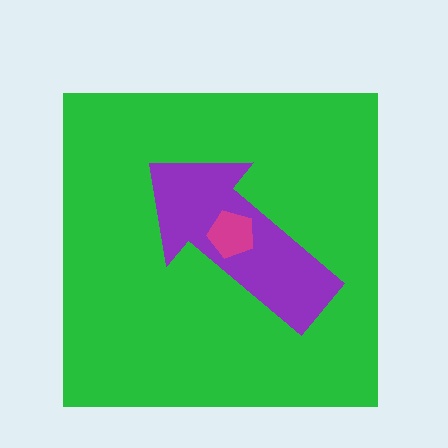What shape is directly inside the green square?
The purple arrow.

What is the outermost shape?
The green square.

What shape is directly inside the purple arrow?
The magenta pentagon.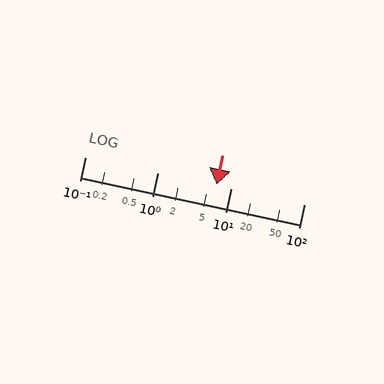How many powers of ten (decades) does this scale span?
The scale spans 3 decades, from 0.1 to 100.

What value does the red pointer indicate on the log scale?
The pointer indicates approximately 6.3.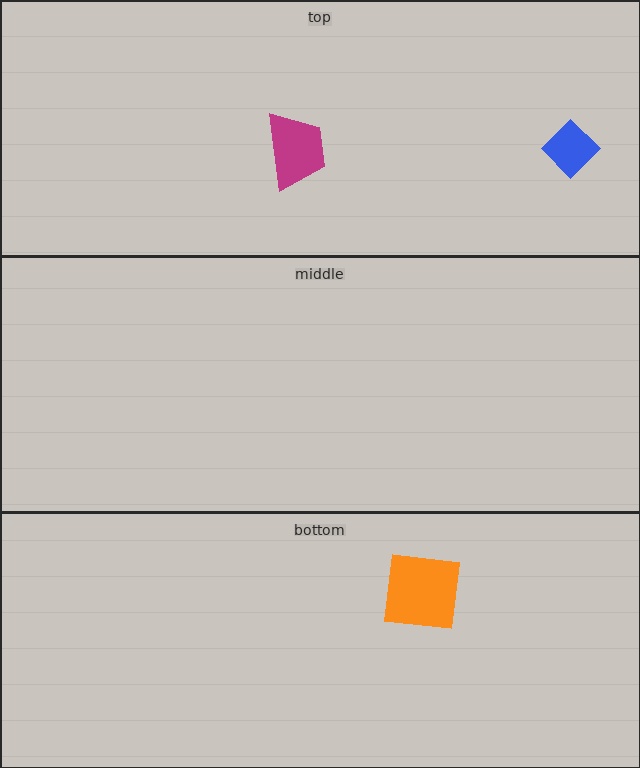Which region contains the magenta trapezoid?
The top region.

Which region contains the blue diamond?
The top region.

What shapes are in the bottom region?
The orange square.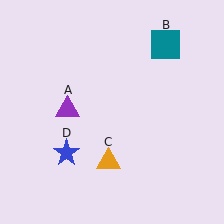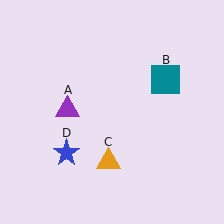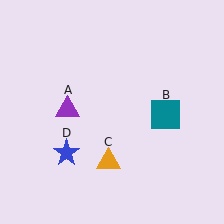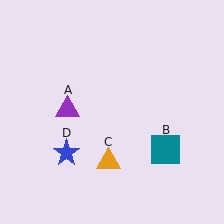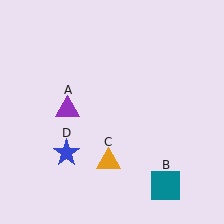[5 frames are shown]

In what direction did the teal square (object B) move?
The teal square (object B) moved down.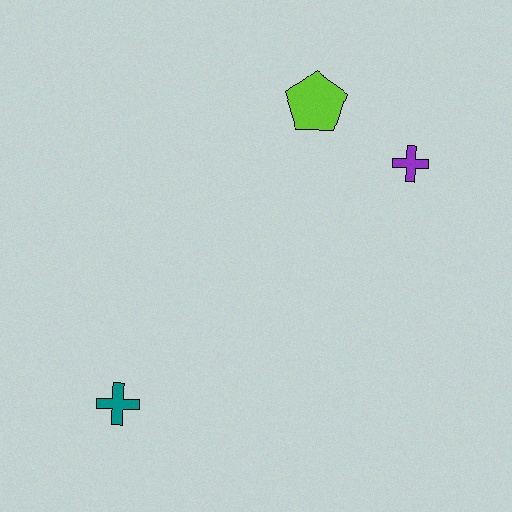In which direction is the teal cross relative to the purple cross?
The teal cross is to the left of the purple cross.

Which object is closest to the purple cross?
The lime pentagon is closest to the purple cross.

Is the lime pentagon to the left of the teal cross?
No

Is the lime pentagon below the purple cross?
No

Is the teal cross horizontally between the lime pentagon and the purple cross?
No